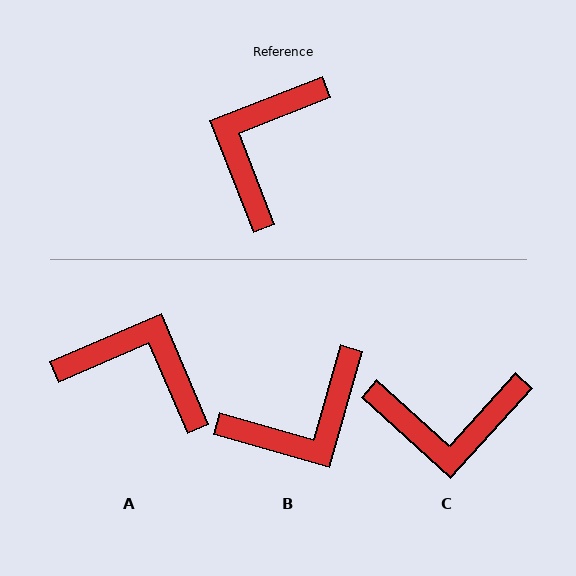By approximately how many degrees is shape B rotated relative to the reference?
Approximately 143 degrees counter-clockwise.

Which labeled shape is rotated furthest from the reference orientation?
B, about 143 degrees away.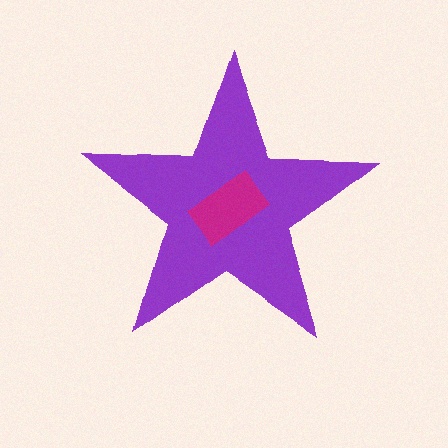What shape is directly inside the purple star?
The magenta rectangle.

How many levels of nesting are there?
2.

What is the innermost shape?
The magenta rectangle.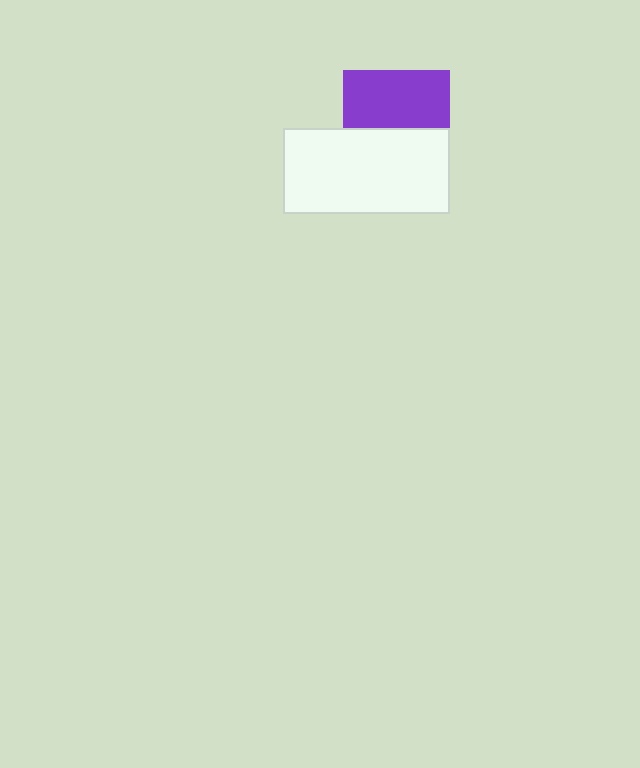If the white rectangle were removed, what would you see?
You would see the complete purple square.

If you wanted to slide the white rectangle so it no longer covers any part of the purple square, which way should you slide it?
Slide it down — that is the most direct way to separate the two shapes.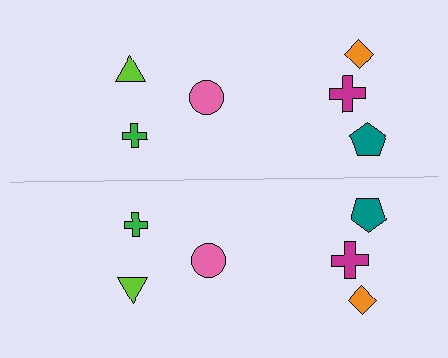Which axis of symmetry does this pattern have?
The pattern has a horizontal axis of symmetry running through the center of the image.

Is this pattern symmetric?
Yes, this pattern has bilateral (reflection) symmetry.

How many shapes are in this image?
There are 12 shapes in this image.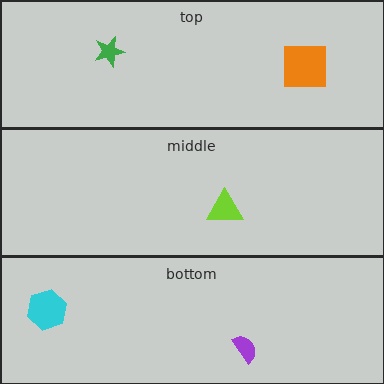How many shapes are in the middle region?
1.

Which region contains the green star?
The top region.